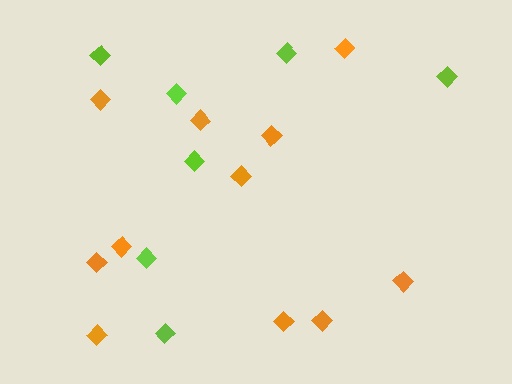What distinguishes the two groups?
There are 2 groups: one group of orange diamonds (11) and one group of lime diamonds (7).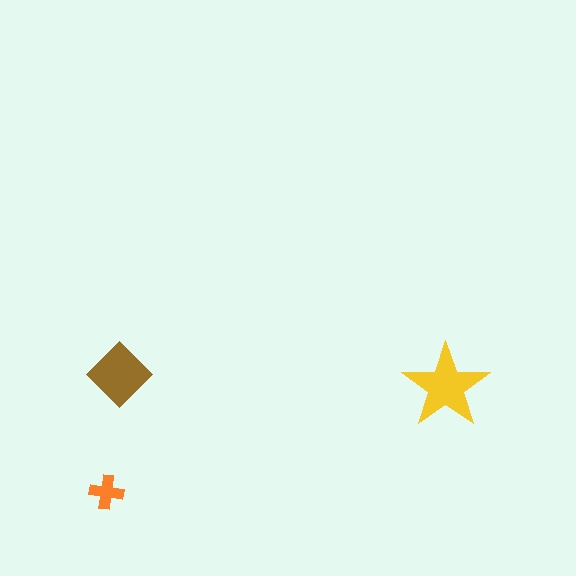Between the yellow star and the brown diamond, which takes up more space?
The yellow star.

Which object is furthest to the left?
The orange cross is leftmost.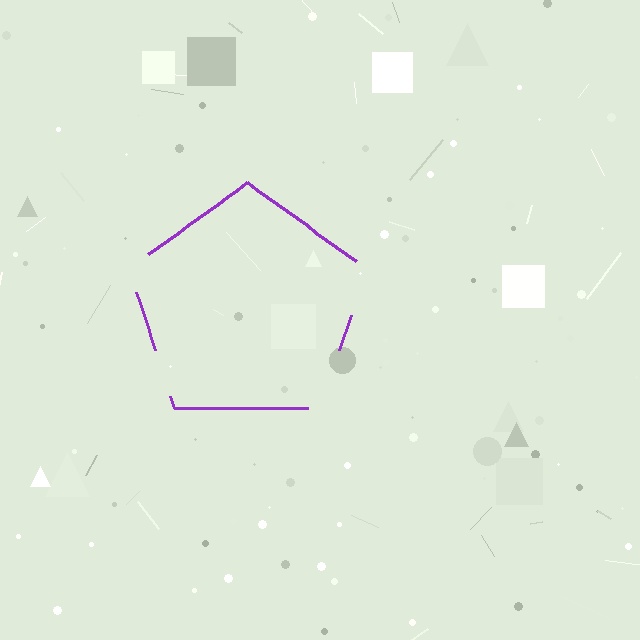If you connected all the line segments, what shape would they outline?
They would outline a pentagon.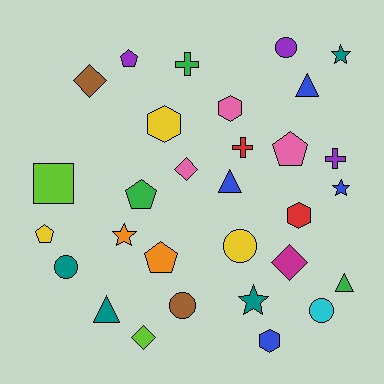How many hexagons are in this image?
There are 4 hexagons.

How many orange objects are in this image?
There are 2 orange objects.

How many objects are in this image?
There are 30 objects.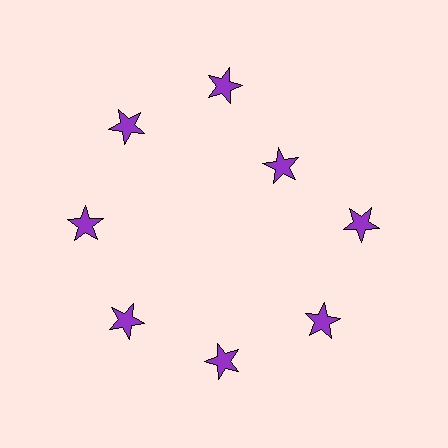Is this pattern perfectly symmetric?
No. The 8 purple stars are arranged in a ring, but one element near the 2 o'clock position is pulled inward toward the center, breaking the 8-fold rotational symmetry.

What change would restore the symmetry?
The symmetry would be restored by moving it outward, back onto the ring so that all 8 stars sit at equal angles and equal distance from the center.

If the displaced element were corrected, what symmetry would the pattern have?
It would have 8-fold rotational symmetry — the pattern would map onto itself every 45 degrees.